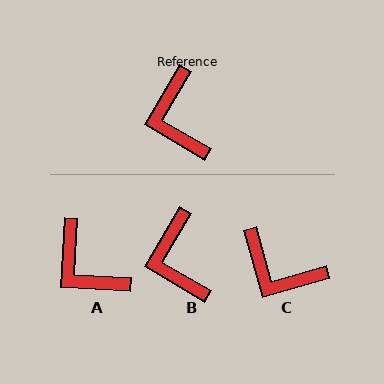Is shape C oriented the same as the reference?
No, it is off by about 46 degrees.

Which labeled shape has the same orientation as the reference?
B.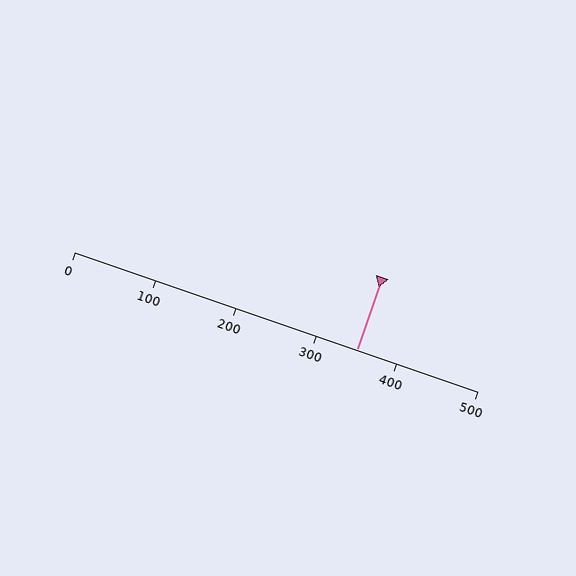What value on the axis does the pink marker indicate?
The marker indicates approximately 350.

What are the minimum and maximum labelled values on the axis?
The axis runs from 0 to 500.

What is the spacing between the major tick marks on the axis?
The major ticks are spaced 100 apart.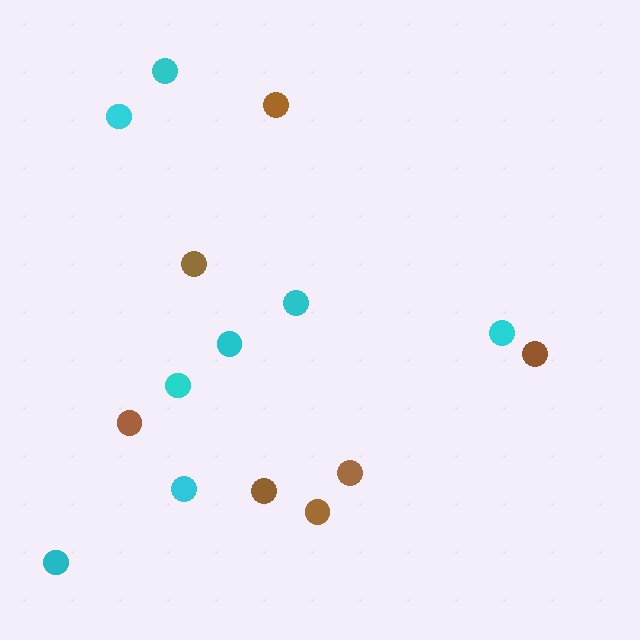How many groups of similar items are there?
There are 2 groups: one group of cyan circles (8) and one group of brown circles (7).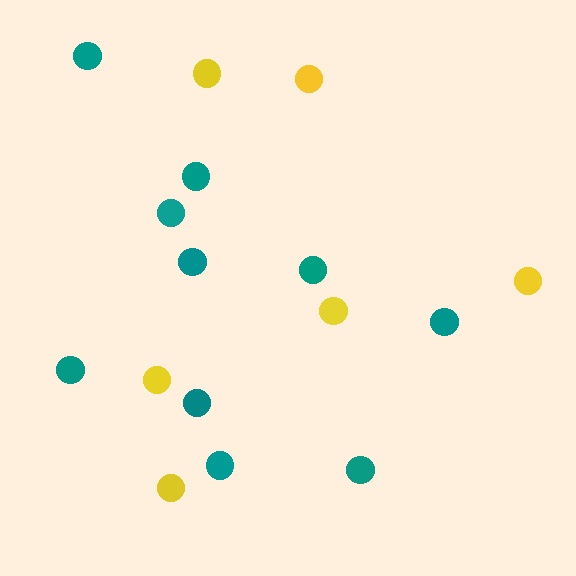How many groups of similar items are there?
There are 2 groups: one group of teal circles (10) and one group of yellow circles (6).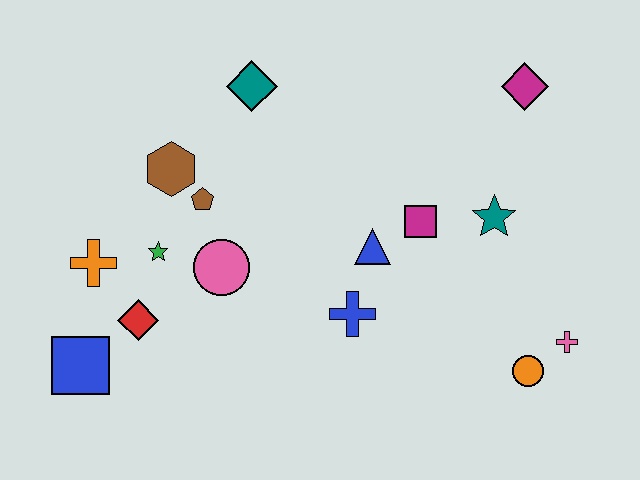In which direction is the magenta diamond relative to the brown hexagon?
The magenta diamond is to the right of the brown hexagon.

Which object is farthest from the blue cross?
The magenta diamond is farthest from the blue cross.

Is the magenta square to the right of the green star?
Yes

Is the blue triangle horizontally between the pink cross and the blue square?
Yes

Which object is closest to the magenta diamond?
The teal star is closest to the magenta diamond.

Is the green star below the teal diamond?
Yes